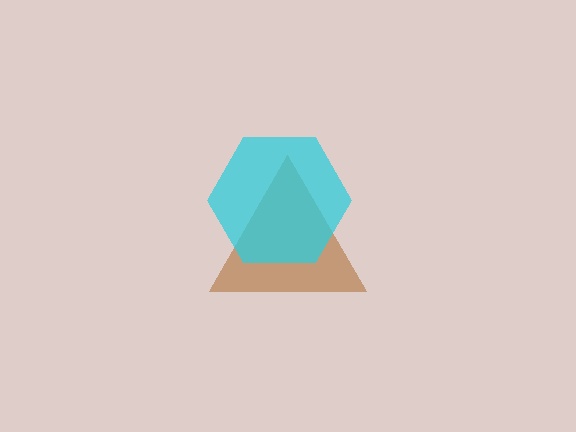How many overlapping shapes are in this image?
There are 2 overlapping shapes in the image.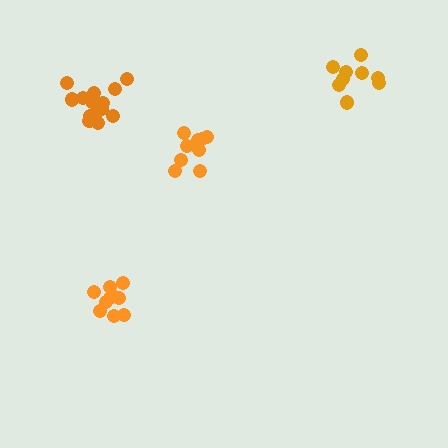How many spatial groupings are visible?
There are 4 spatial groupings.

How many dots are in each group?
Group 1: 10 dots, Group 2: 10 dots, Group 3: 9 dots, Group 4: 15 dots (44 total).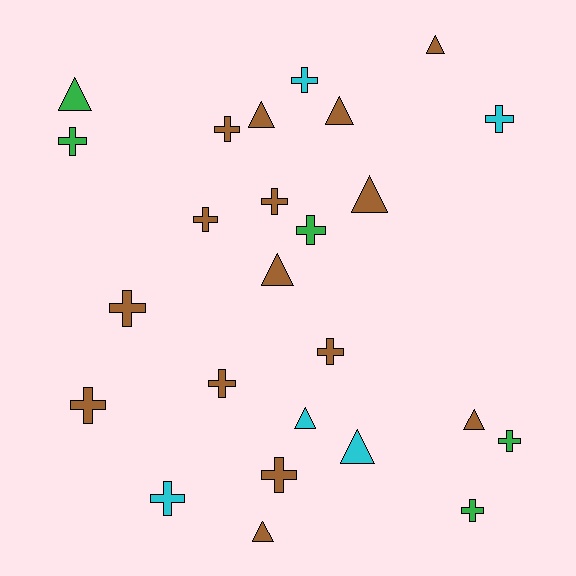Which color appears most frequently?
Brown, with 15 objects.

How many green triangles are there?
There is 1 green triangle.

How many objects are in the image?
There are 25 objects.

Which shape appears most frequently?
Cross, with 15 objects.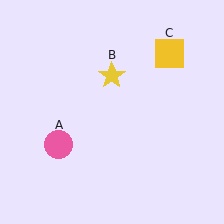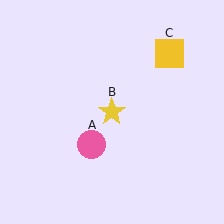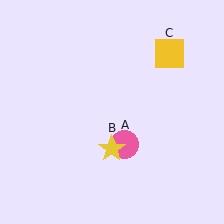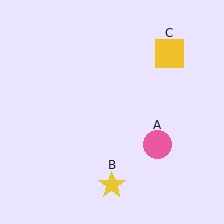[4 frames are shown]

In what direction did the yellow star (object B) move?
The yellow star (object B) moved down.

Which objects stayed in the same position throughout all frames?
Yellow square (object C) remained stationary.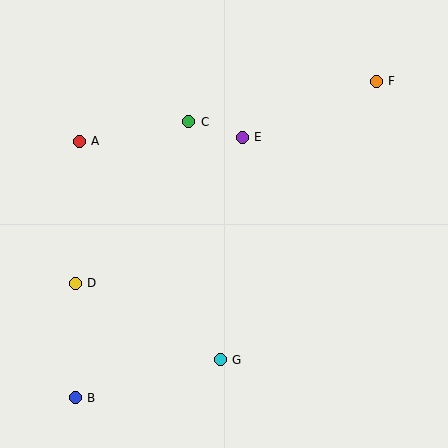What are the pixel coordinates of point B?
Point B is at (75, 398).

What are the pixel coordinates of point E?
Point E is at (242, 137).